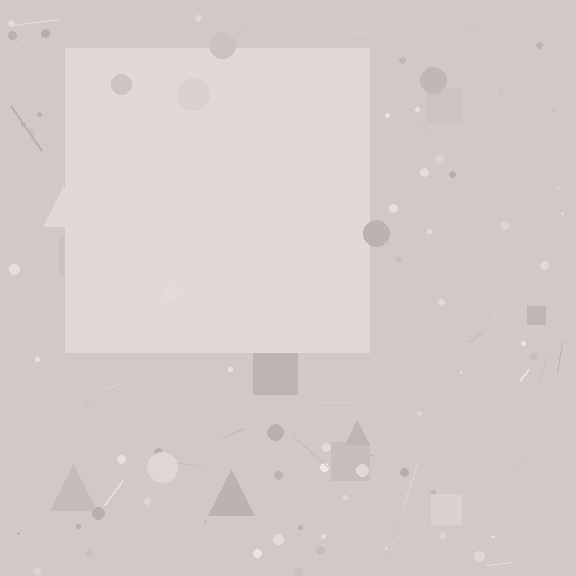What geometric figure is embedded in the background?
A square is embedded in the background.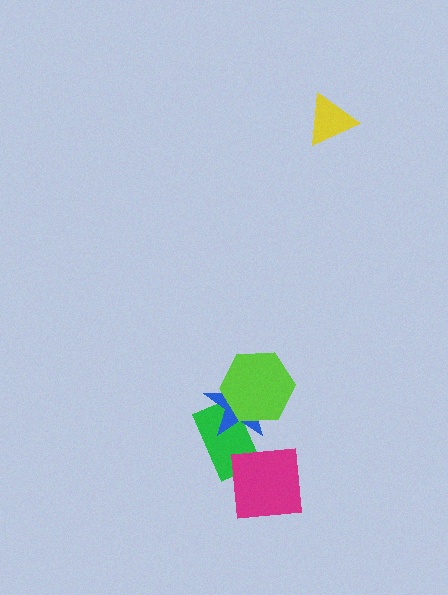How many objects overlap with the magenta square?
1 object overlaps with the magenta square.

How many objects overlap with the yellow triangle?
0 objects overlap with the yellow triangle.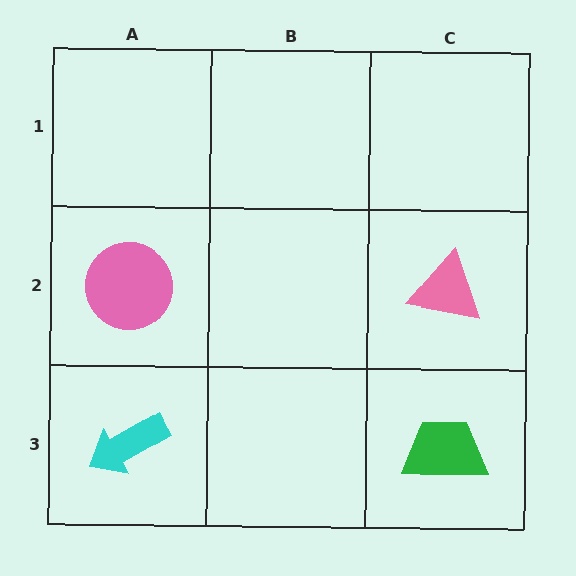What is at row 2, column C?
A pink triangle.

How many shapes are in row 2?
2 shapes.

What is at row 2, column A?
A pink circle.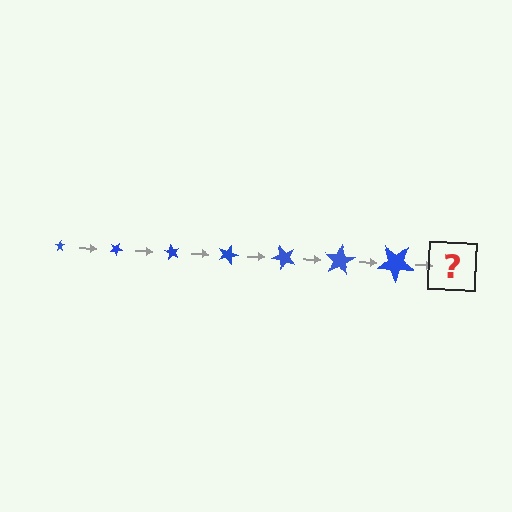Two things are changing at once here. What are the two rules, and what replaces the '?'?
The two rules are that the star grows larger each step and it rotates 30 degrees each step. The '?' should be a star, larger than the previous one and rotated 210 degrees from the start.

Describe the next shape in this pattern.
It should be a star, larger than the previous one and rotated 210 degrees from the start.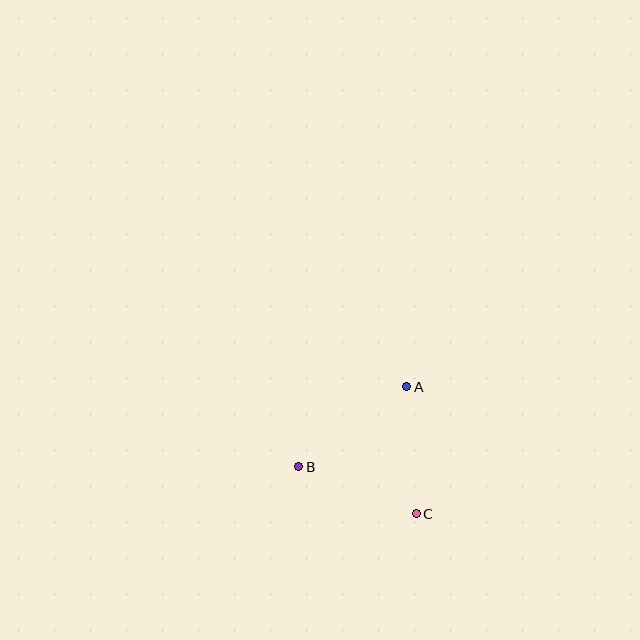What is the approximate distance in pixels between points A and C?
The distance between A and C is approximately 127 pixels.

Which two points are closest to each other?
Points B and C are closest to each other.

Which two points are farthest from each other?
Points A and B are farthest from each other.